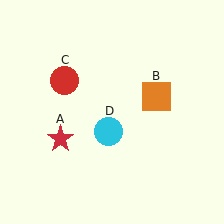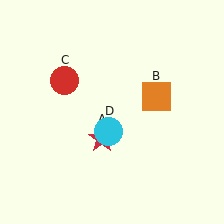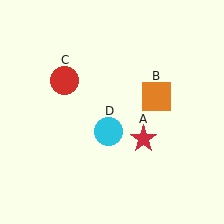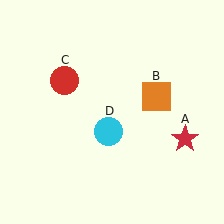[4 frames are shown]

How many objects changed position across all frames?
1 object changed position: red star (object A).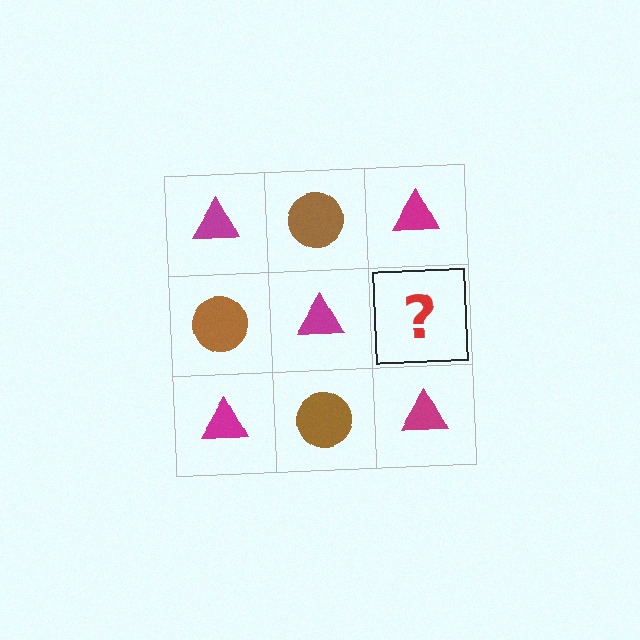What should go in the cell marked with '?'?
The missing cell should contain a brown circle.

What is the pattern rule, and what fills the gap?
The rule is that it alternates magenta triangle and brown circle in a checkerboard pattern. The gap should be filled with a brown circle.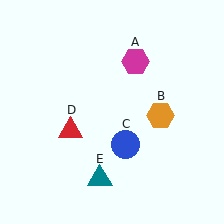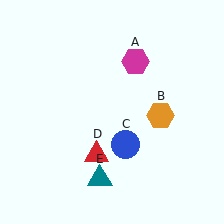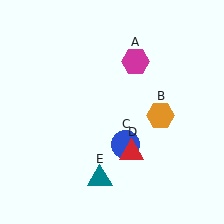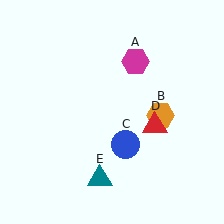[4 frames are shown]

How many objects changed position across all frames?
1 object changed position: red triangle (object D).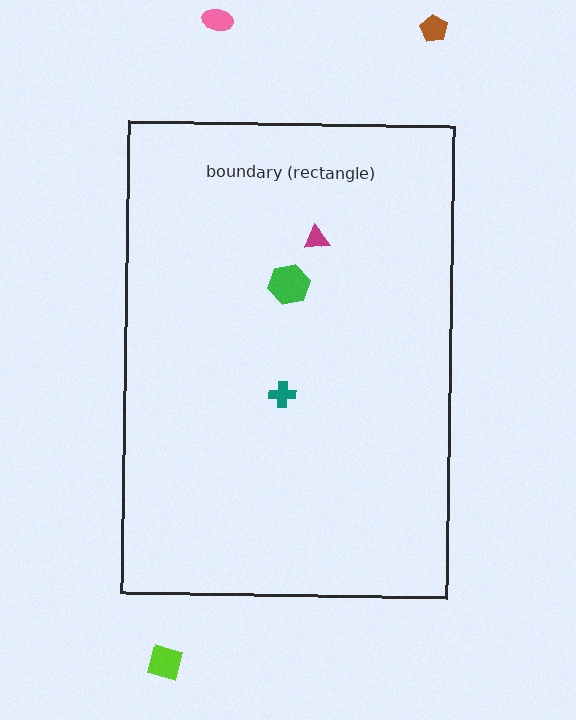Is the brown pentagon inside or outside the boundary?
Outside.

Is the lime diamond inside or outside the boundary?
Outside.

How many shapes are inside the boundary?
3 inside, 3 outside.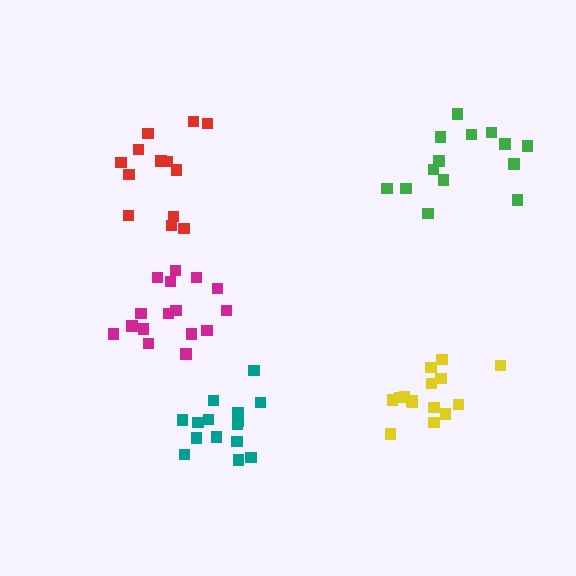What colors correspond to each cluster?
The clusters are colored: red, yellow, magenta, green, teal.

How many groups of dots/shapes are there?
There are 5 groups.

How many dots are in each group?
Group 1: 13 dots, Group 2: 15 dots, Group 3: 16 dots, Group 4: 15 dots, Group 5: 15 dots (74 total).